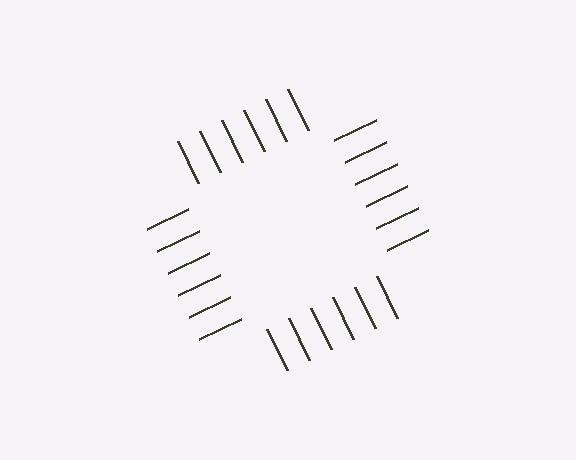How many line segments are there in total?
24 — 6 along each of the 4 edges.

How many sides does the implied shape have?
4 sides — the line-ends trace a square.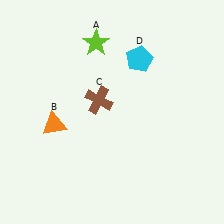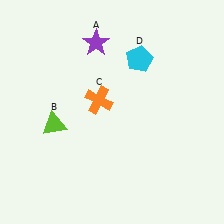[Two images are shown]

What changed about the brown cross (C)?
In Image 1, C is brown. In Image 2, it changed to orange.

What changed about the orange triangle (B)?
In Image 1, B is orange. In Image 2, it changed to lime.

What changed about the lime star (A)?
In Image 1, A is lime. In Image 2, it changed to purple.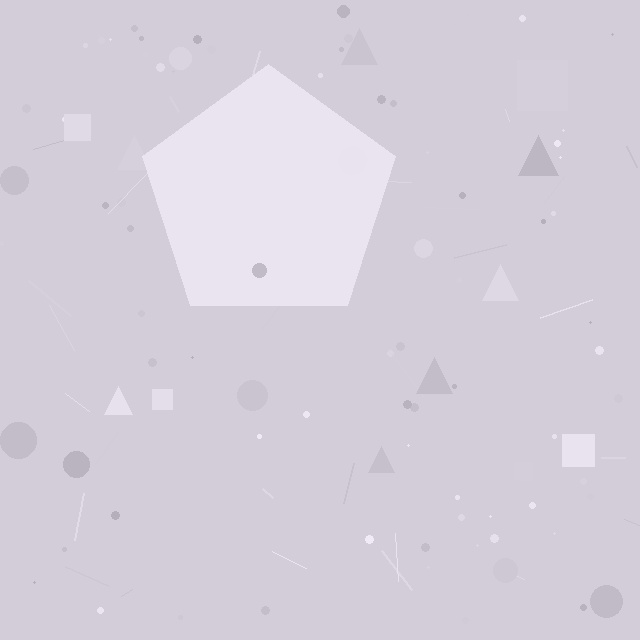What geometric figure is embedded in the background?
A pentagon is embedded in the background.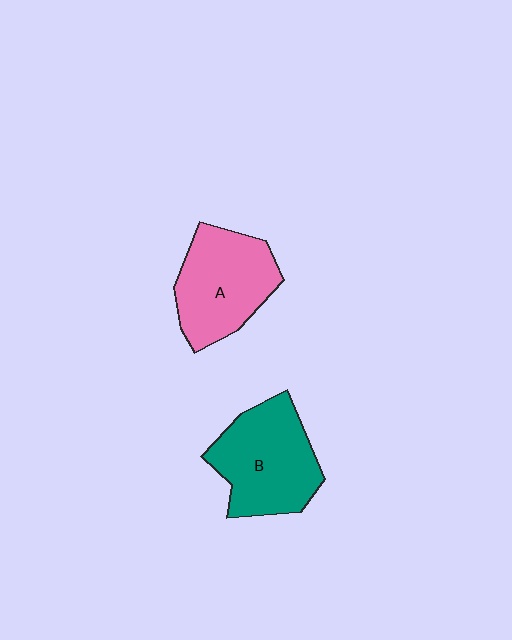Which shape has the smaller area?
Shape A (pink).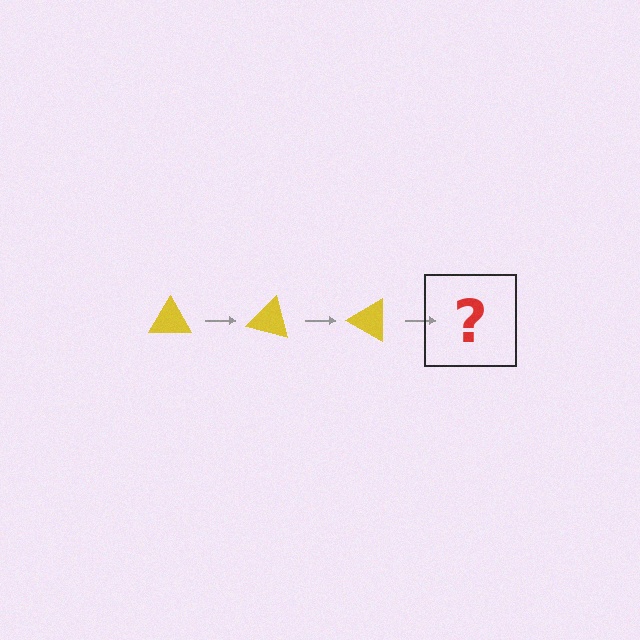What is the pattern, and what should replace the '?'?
The pattern is that the triangle rotates 15 degrees each step. The '?' should be a yellow triangle rotated 45 degrees.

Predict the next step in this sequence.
The next step is a yellow triangle rotated 45 degrees.